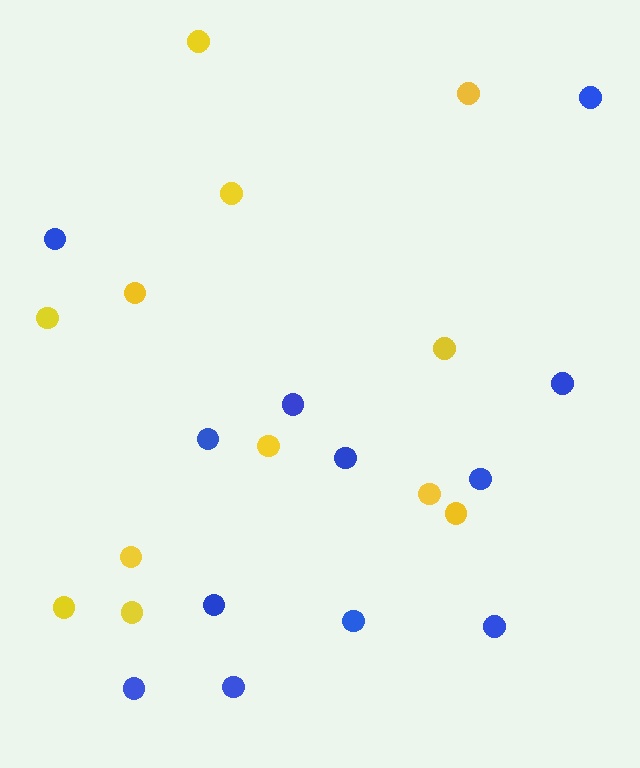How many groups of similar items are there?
There are 2 groups: one group of blue circles (12) and one group of yellow circles (12).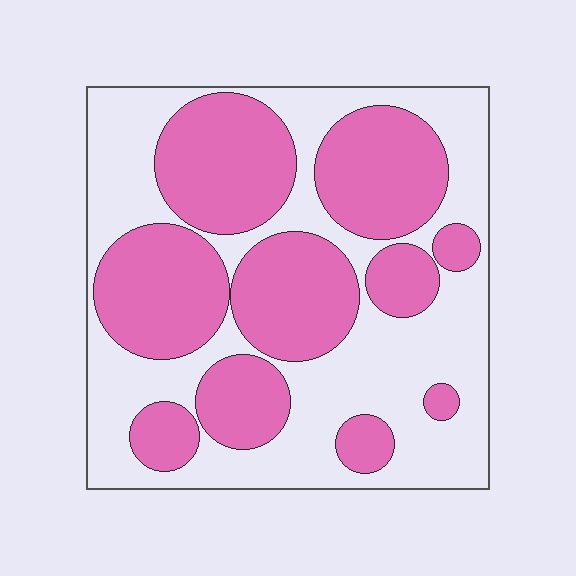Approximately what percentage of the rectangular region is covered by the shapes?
Approximately 50%.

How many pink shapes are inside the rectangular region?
10.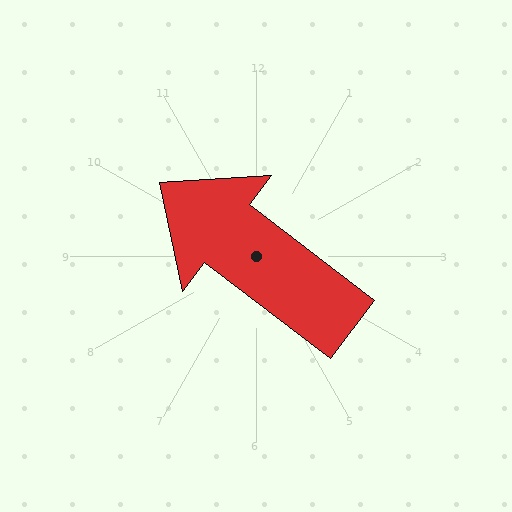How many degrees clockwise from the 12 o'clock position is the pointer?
Approximately 307 degrees.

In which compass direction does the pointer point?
Northwest.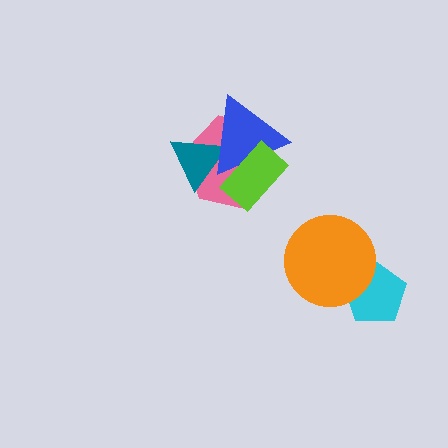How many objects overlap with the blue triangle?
3 objects overlap with the blue triangle.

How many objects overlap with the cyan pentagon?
1 object overlaps with the cyan pentagon.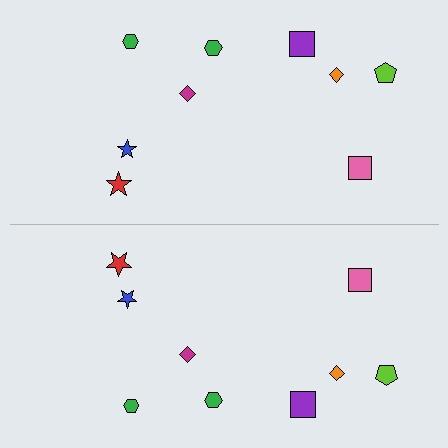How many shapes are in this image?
There are 18 shapes in this image.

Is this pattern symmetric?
Yes, this pattern has bilateral (reflection) symmetry.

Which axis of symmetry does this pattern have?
The pattern has a horizontal axis of symmetry running through the center of the image.